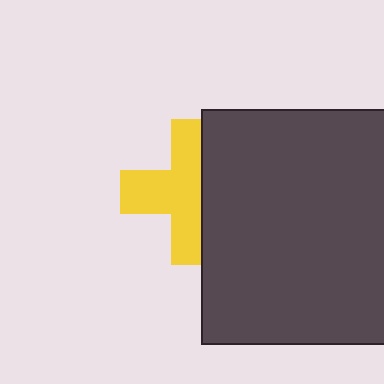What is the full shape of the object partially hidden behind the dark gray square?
The partially hidden object is a yellow cross.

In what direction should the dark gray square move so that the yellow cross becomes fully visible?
The dark gray square should move right. That is the shortest direction to clear the overlap and leave the yellow cross fully visible.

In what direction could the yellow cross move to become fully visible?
The yellow cross could move left. That would shift it out from behind the dark gray square entirely.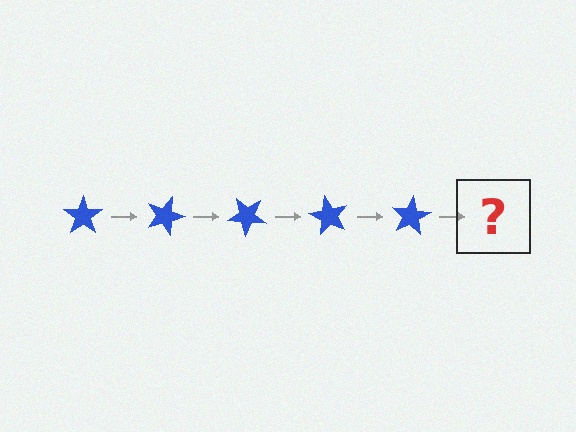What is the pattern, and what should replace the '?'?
The pattern is that the star rotates 20 degrees each step. The '?' should be a blue star rotated 100 degrees.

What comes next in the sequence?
The next element should be a blue star rotated 100 degrees.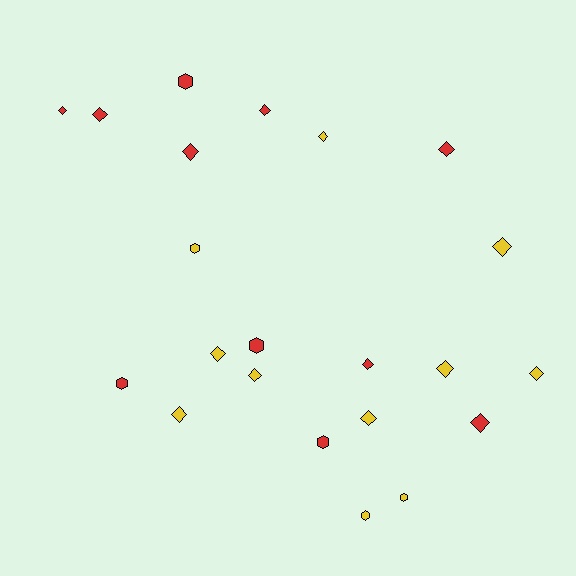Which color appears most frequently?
Red, with 11 objects.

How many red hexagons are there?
There are 4 red hexagons.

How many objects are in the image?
There are 22 objects.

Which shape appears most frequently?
Diamond, with 15 objects.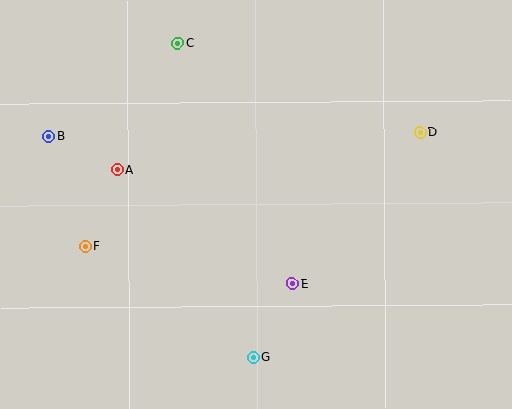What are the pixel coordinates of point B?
Point B is at (48, 137).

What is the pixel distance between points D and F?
The distance between D and F is 353 pixels.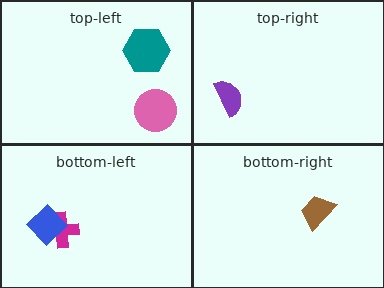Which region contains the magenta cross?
The bottom-left region.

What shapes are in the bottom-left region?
The magenta cross, the blue diamond.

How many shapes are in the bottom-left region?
2.